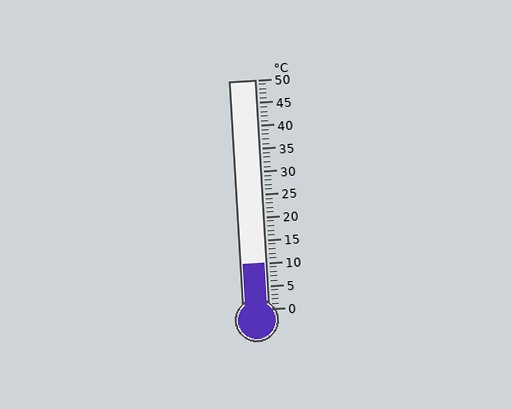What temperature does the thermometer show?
The thermometer shows approximately 10°C.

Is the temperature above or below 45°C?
The temperature is below 45°C.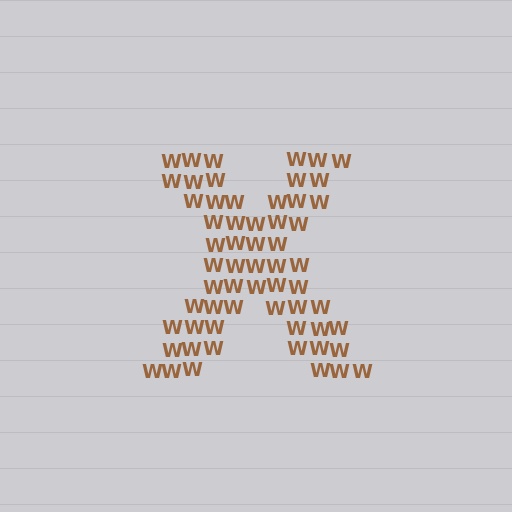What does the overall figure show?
The overall figure shows the letter X.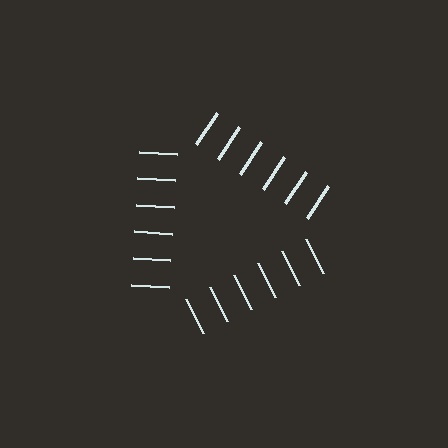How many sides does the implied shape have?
3 sides — the line-ends trace a triangle.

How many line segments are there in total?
18 — 6 along each of the 3 edges.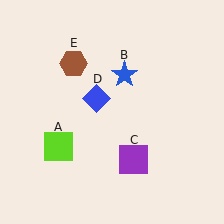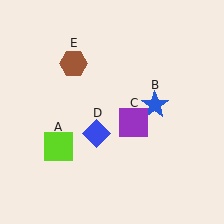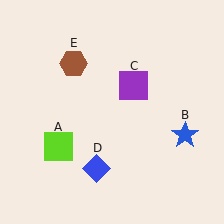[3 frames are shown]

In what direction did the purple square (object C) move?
The purple square (object C) moved up.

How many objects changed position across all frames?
3 objects changed position: blue star (object B), purple square (object C), blue diamond (object D).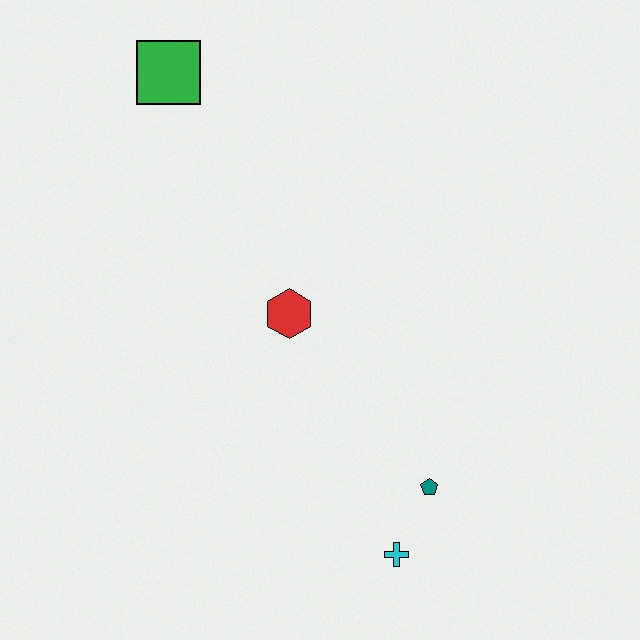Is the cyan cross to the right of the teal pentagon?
No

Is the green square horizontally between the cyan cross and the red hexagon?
No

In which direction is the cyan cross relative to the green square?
The cyan cross is below the green square.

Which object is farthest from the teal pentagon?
The green square is farthest from the teal pentagon.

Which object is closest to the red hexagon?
The teal pentagon is closest to the red hexagon.